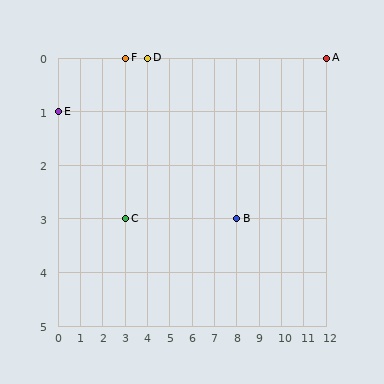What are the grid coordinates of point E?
Point E is at grid coordinates (0, 1).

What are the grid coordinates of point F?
Point F is at grid coordinates (3, 0).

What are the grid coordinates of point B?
Point B is at grid coordinates (8, 3).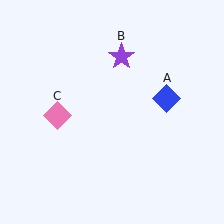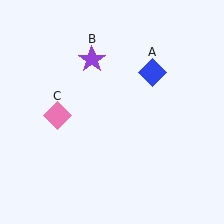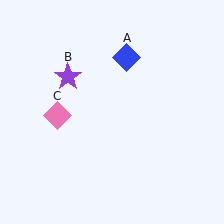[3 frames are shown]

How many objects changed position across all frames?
2 objects changed position: blue diamond (object A), purple star (object B).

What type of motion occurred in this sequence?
The blue diamond (object A), purple star (object B) rotated counterclockwise around the center of the scene.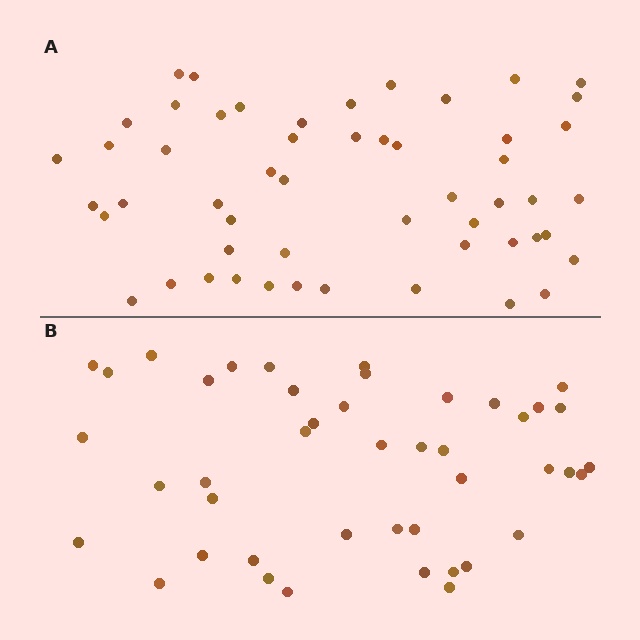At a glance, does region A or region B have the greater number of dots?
Region A (the top region) has more dots.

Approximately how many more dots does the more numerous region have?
Region A has roughly 8 or so more dots than region B.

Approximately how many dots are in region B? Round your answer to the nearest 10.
About 40 dots. (The exact count is 44, which rounds to 40.)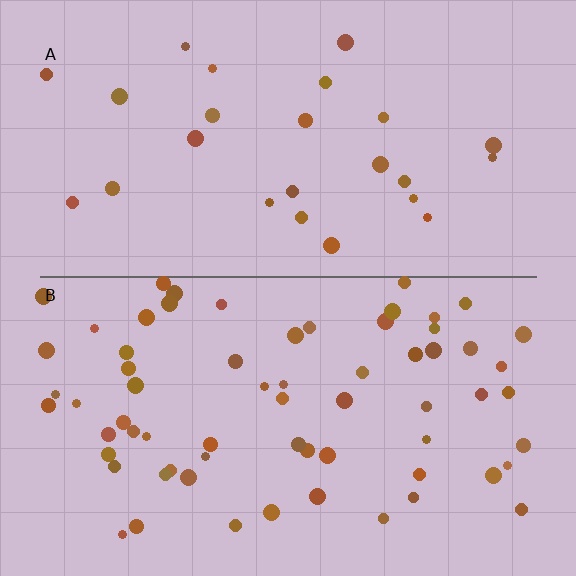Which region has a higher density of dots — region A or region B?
B (the bottom).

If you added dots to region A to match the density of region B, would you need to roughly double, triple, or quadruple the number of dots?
Approximately triple.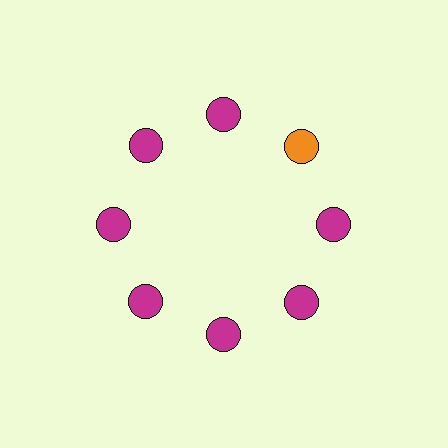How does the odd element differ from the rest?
It has a different color: orange instead of magenta.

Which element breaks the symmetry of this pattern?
The orange circle at roughly the 2 o'clock position breaks the symmetry. All other shapes are magenta circles.